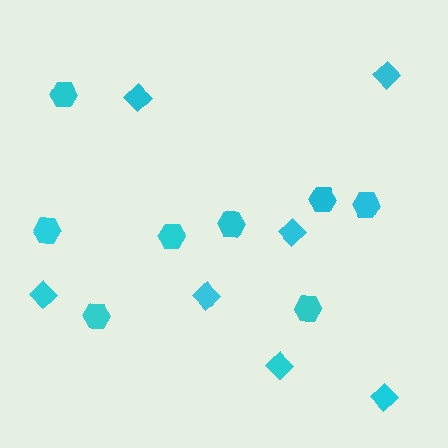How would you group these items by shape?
There are 2 groups: one group of diamonds (7) and one group of hexagons (8).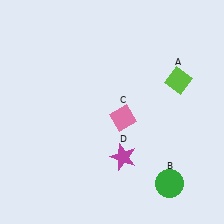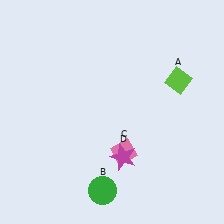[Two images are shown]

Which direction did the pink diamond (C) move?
The pink diamond (C) moved down.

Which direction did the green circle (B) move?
The green circle (B) moved left.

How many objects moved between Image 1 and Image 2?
2 objects moved between the two images.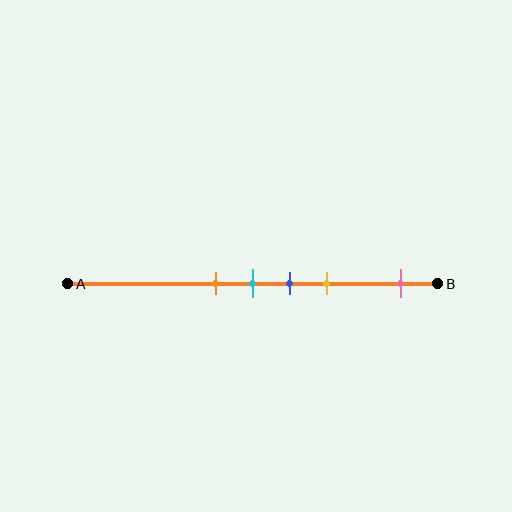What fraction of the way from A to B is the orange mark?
The orange mark is approximately 40% (0.4) of the way from A to B.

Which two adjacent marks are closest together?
The orange and cyan marks are the closest adjacent pair.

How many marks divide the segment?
There are 5 marks dividing the segment.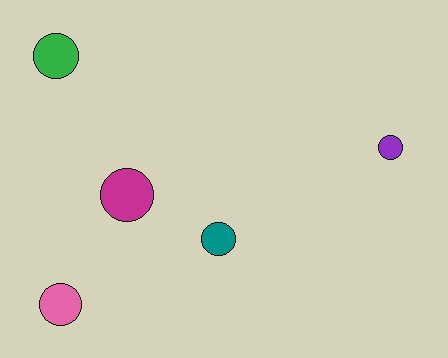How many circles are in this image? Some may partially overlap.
There are 5 circles.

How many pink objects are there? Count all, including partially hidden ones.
There is 1 pink object.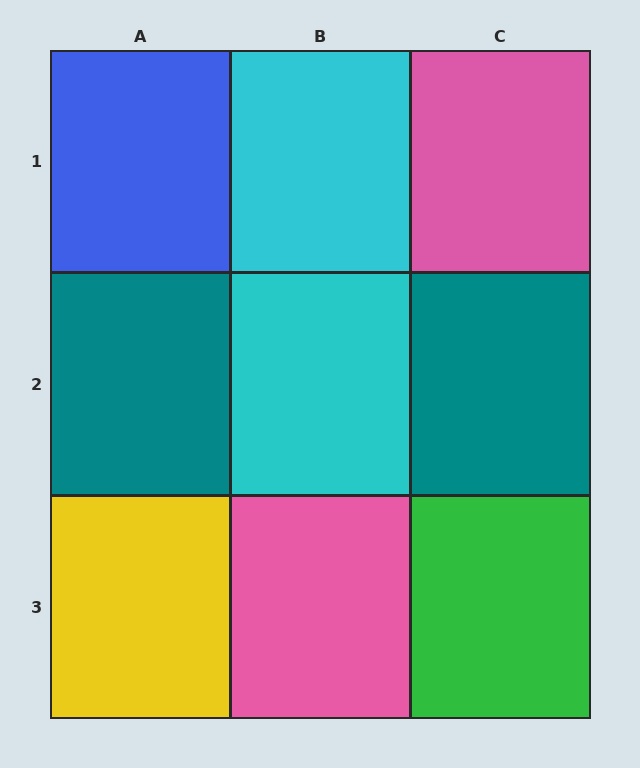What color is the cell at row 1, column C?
Pink.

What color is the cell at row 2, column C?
Teal.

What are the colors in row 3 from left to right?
Yellow, pink, green.